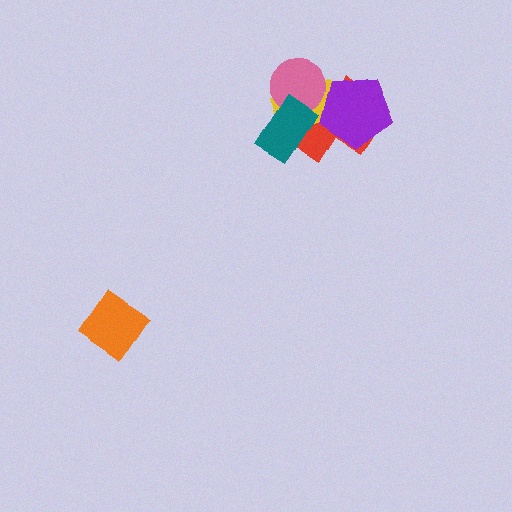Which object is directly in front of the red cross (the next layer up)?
The yellow rectangle is directly in front of the red cross.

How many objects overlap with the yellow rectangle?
4 objects overlap with the yellow rectangle.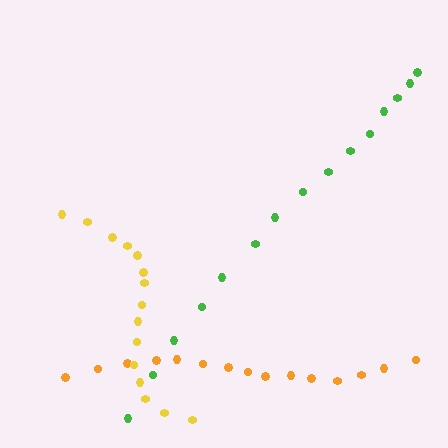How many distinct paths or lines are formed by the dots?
There are 3 distinct paths.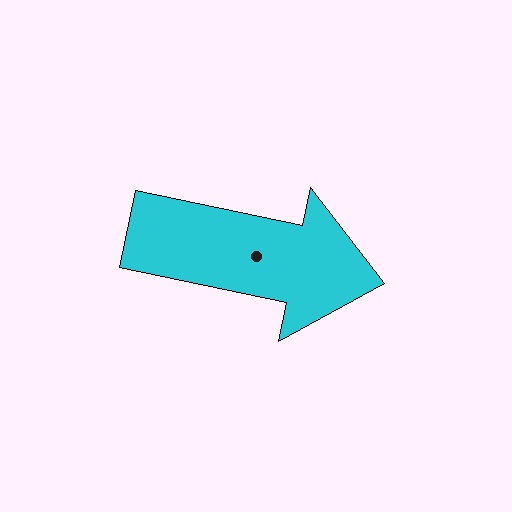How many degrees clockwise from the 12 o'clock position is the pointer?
Approximately 102 degrees.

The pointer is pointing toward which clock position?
Roughly 3 o'clock.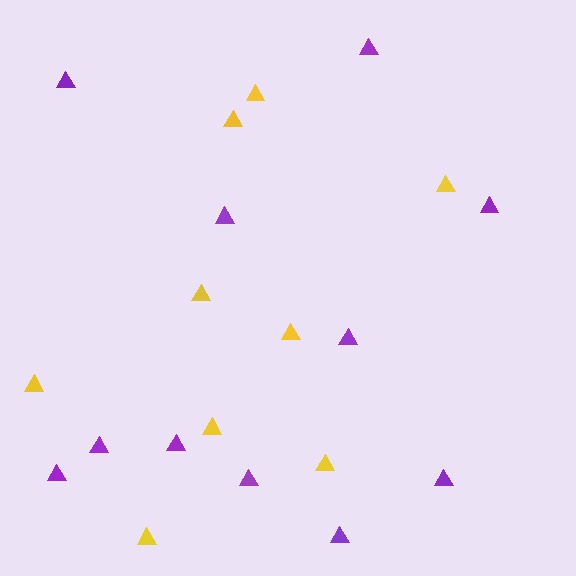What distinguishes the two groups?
There are 2 groups: one group of purple triangles (11) and one group of yellow triangles (9).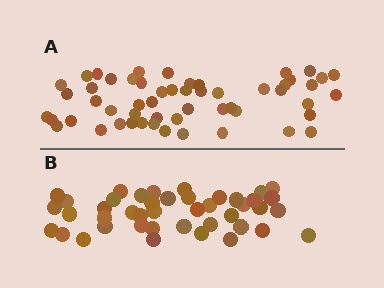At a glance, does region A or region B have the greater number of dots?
Region A (the top region) has more dots.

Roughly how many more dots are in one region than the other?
Region A has roughly 12 or so more dots than region B.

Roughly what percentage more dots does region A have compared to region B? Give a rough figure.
About 25% more.